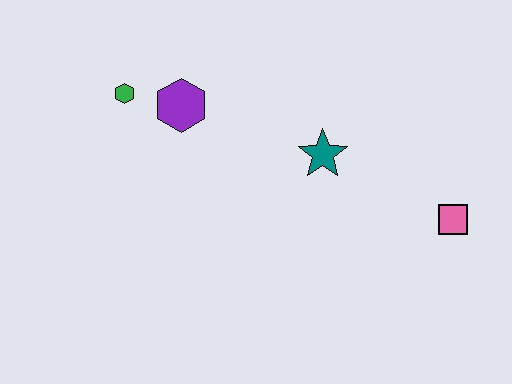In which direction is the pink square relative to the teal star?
The pink square is to the right of the teal star.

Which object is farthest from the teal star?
The green hexagon is farthest from the teal star.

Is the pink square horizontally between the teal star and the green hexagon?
No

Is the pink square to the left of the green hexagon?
No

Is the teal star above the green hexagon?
No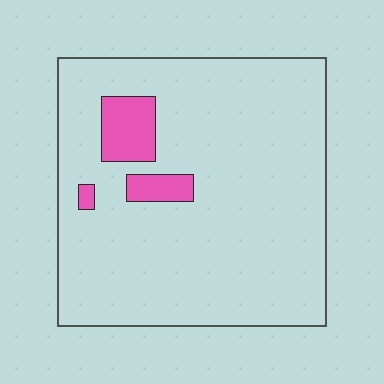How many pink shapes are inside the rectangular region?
3.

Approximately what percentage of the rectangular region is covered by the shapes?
Approximately 10%.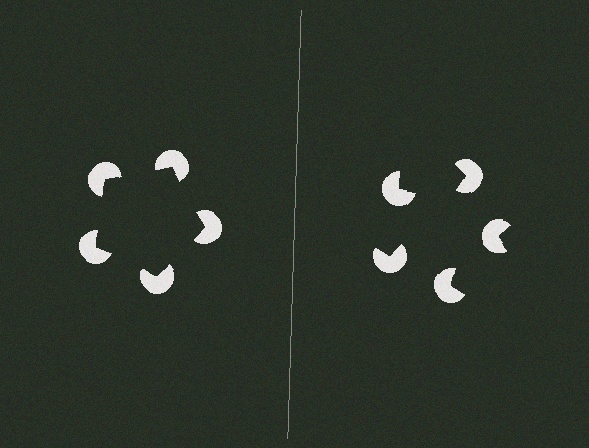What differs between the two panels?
The pac-man discs are positioned identically on both sides; only the wedge orientations differ. On the left they align to a pentagon; on the right they are misaligned.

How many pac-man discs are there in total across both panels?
10 — 5 on each side.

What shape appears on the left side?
An illusory pentagon.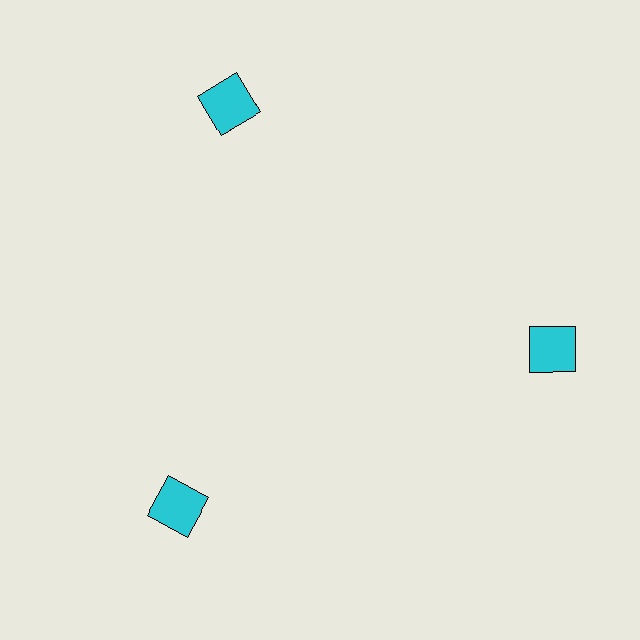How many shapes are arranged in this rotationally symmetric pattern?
There are 3 shapes, arranged in 3 groups of 1.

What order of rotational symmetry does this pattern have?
This pattern has 3-fold rotational symmetry.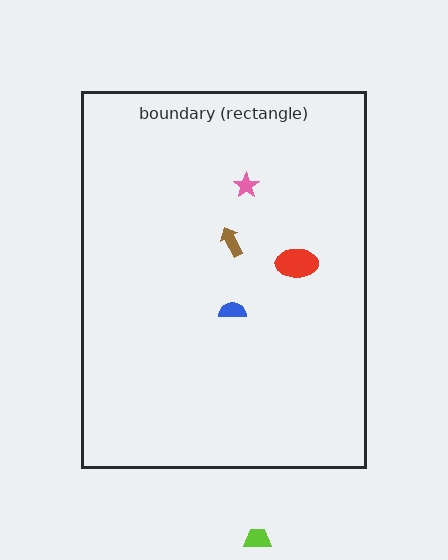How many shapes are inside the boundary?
4 inside, 1 outside.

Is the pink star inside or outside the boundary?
Inside.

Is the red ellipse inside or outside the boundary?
Inside.